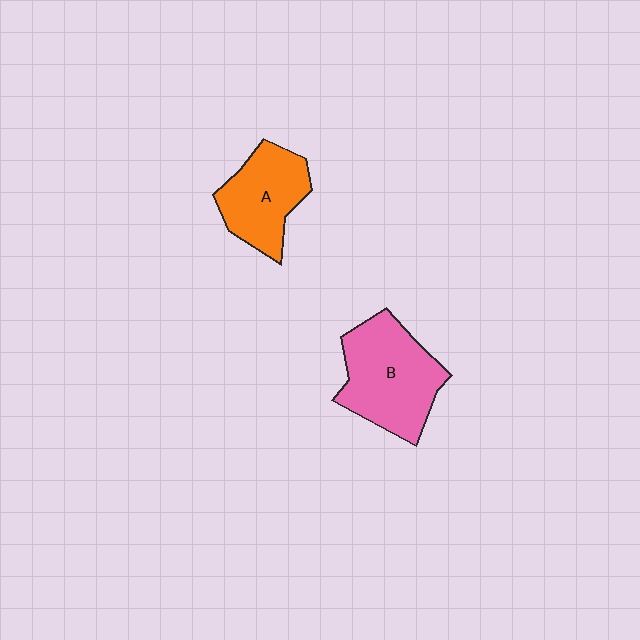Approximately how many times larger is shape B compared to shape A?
Approximately 1.3 times.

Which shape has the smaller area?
Shape A (orange).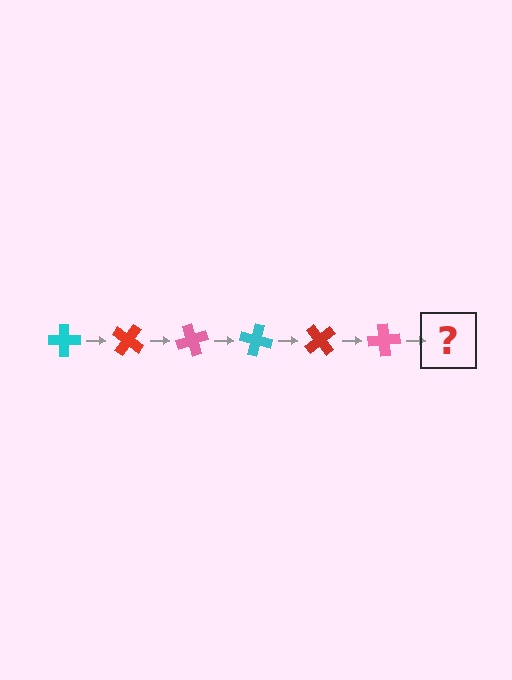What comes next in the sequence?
The next element should be a cyan cross, rotated 210 degrees from the start.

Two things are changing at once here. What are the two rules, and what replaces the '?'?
The two rules are that it rotates 35 degrees each step and the color cycles through cyan, red, and pink. The '?' should be a cyan cross, rotated 210 degrees from the start.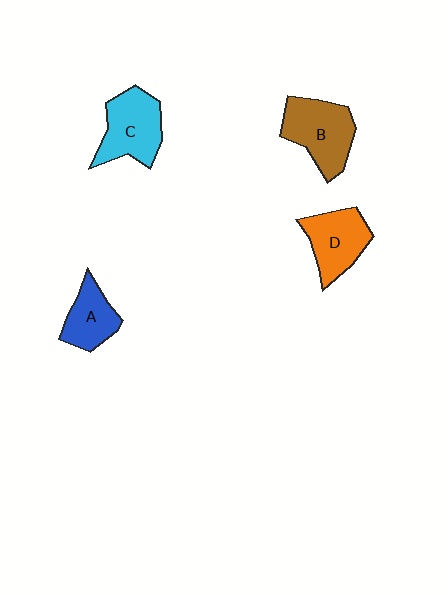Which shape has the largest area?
Shape B (brown).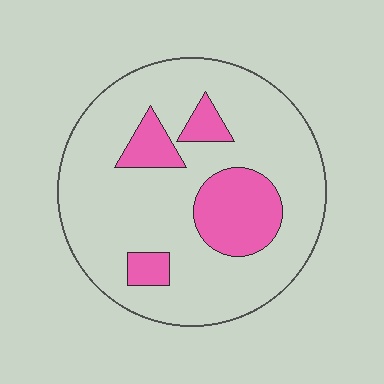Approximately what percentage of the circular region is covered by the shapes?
Approximately 20%.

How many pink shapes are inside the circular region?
4.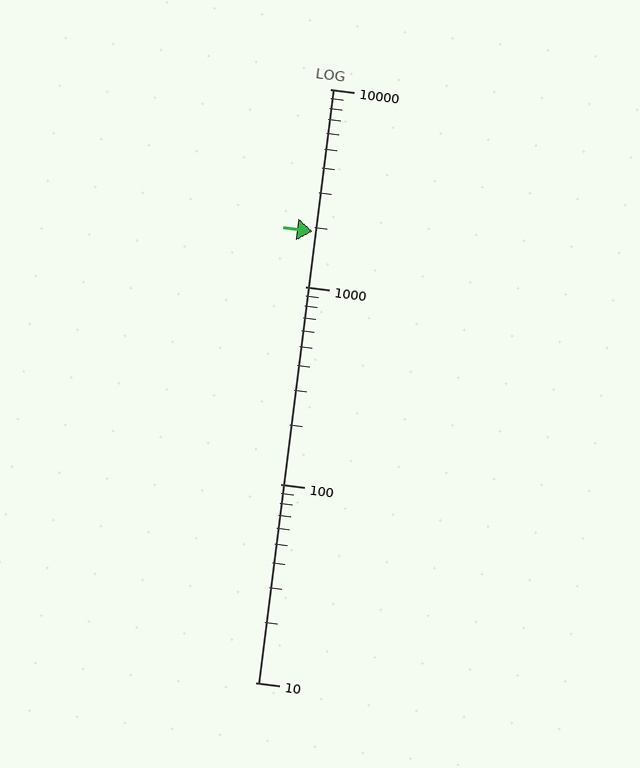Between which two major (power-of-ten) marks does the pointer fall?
The pointer is between 1000 and 10000.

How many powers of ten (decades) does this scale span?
The scale spans 3 decades, from 10 to 10000.